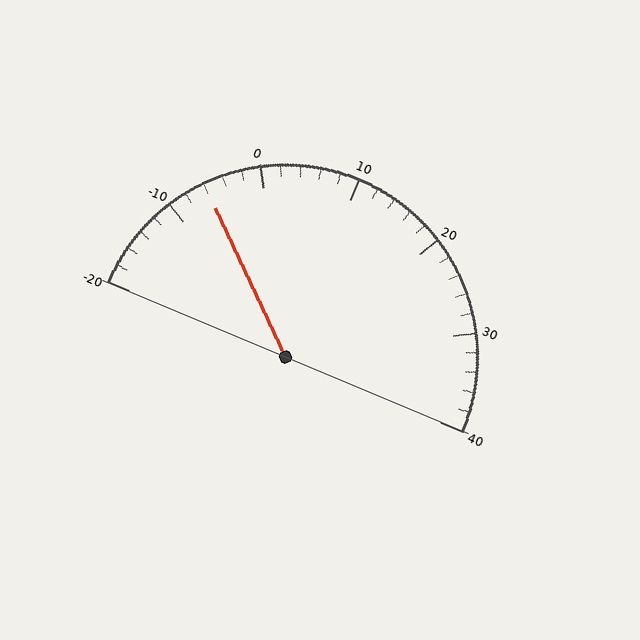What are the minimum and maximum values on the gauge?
The gauge ranges from -20 to 40.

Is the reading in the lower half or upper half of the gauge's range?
The reading is in the lower half of the range (-20 to 40).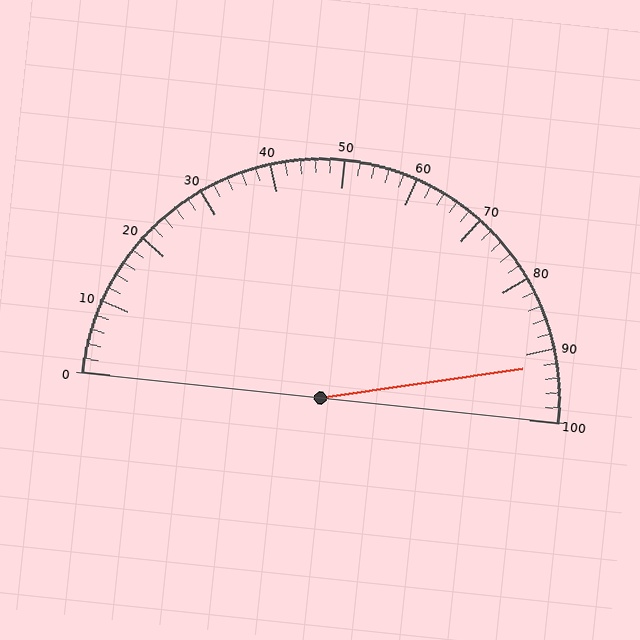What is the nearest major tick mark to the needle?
The nearest major tick mark is 90.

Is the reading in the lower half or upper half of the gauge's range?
The reading is in the upper half of the range (0 to 100).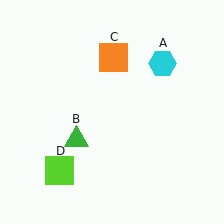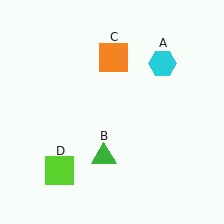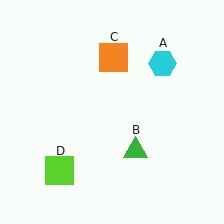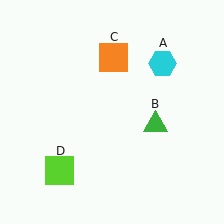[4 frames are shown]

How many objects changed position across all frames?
1 object changed position: green triangle (object B).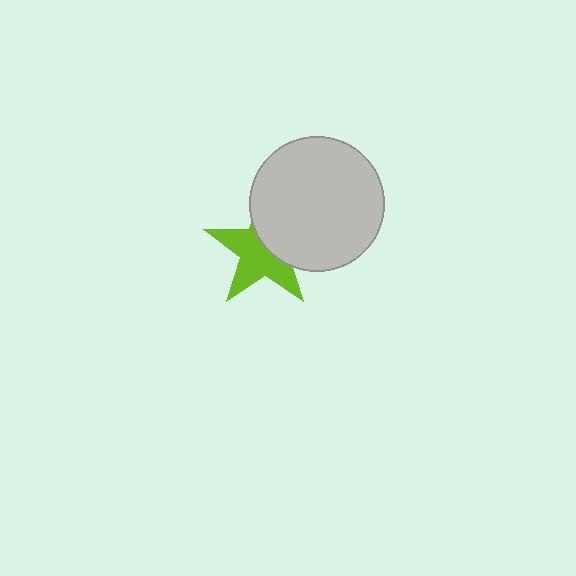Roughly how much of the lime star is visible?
About half of it is visible (roughly 58%).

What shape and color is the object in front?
The object in front is a light gray circle.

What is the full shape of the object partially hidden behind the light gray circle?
The partially hidden object is a lime star.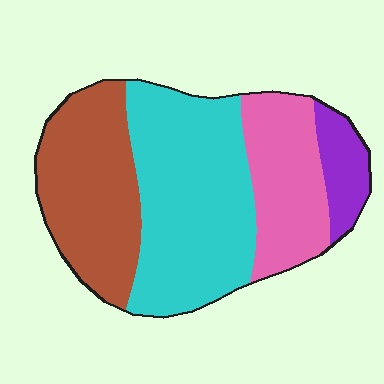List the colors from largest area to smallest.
From largest to smallest: cyan, brown, pink, purple.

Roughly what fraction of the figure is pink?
Pink covers 21% of the figure.